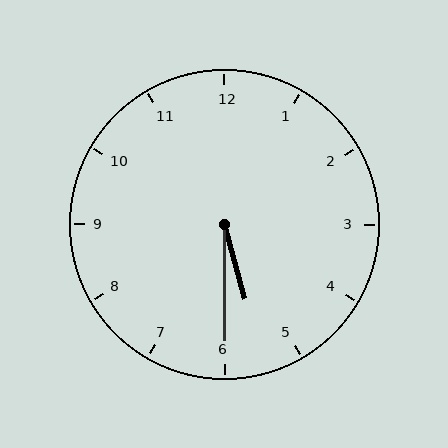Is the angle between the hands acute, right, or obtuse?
It is acute.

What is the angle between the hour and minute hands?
Approximately 15 degrees.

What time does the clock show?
5:30.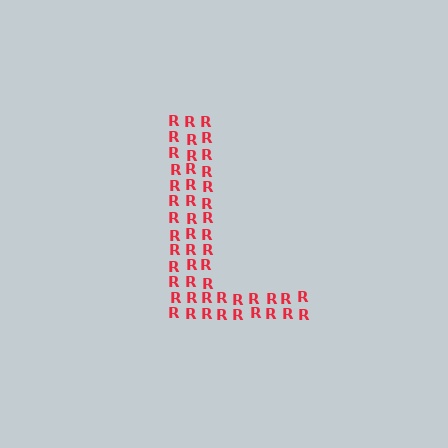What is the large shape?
The large shape is the letter L.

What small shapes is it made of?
It is made of small letter R's.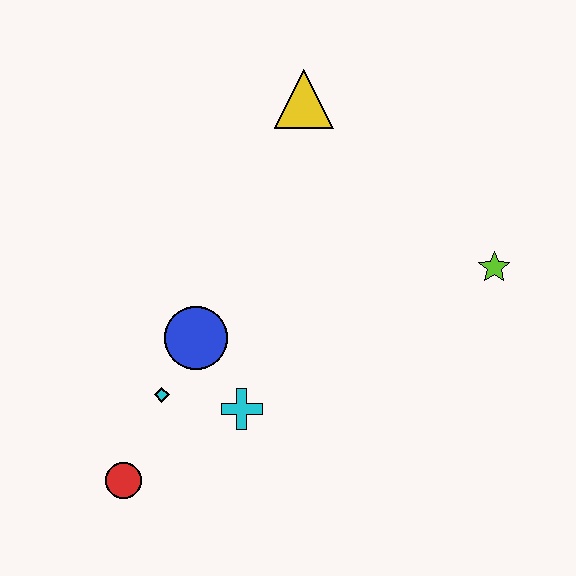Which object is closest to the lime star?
The yellow triangle is closest to the lime star.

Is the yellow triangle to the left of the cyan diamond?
No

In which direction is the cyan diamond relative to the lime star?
The cyan diamond is to the left of the lime star.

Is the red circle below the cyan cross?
Yes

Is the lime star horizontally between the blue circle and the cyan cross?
No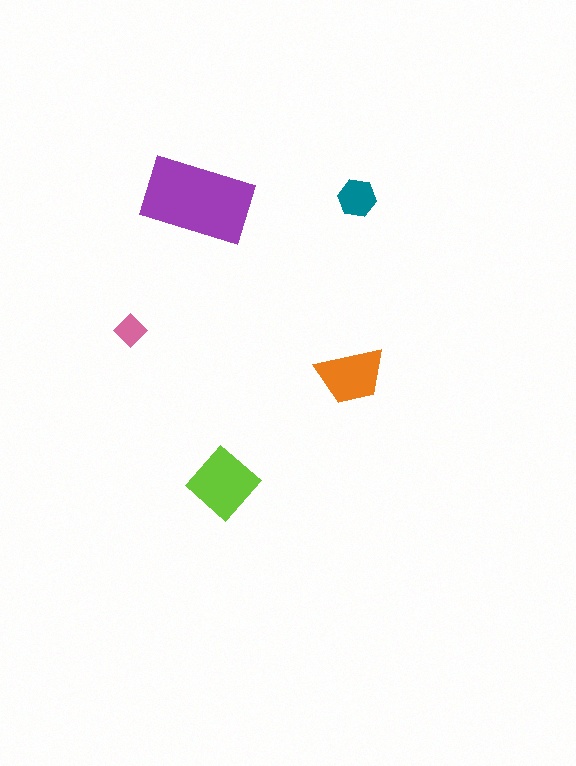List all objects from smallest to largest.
The pink diamond, the teal hexagon, the orange trapezoid, the lime diamond, the purple rectangle.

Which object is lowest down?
The lime diamond is bottommost.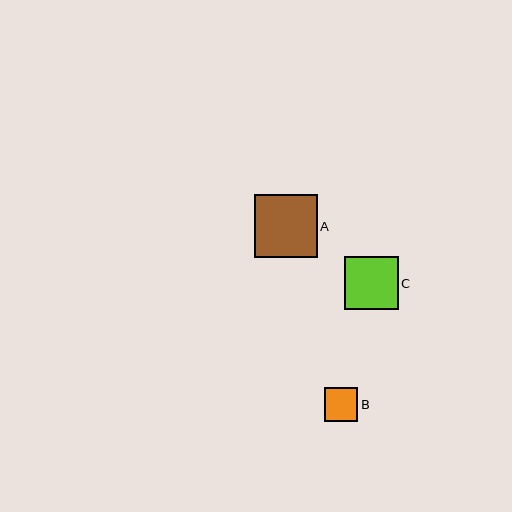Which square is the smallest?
Square B is the smallest with a size of approximately 34 pixels.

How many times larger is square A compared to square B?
Square A is approximately 1.9 times the size of square B.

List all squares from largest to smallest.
From largest to smallest: A, C, B.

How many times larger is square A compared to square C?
Square A is approximately 1.2 times the size of square C.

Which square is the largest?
Square A is the largest with a size of approximately 63 pixels.